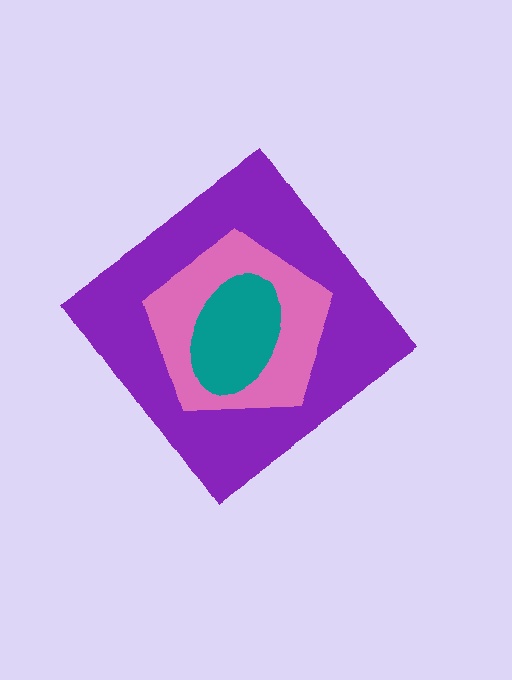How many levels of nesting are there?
3.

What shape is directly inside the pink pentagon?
The teal ellipse.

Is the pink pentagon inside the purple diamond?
Yes.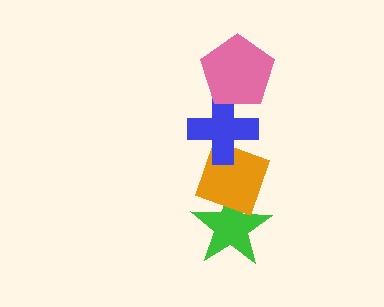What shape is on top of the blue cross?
The pink pentagon is on top of the blue cross.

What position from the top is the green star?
The green star is 4th from the top.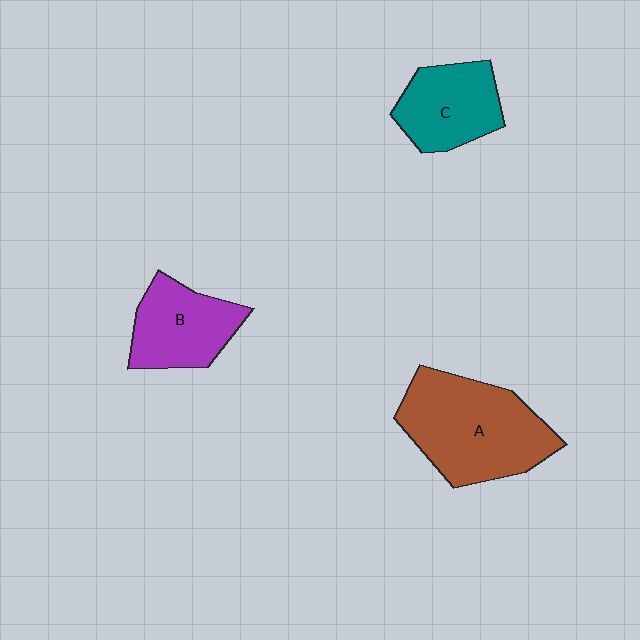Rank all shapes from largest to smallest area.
From largest to smallest: A (brown), B (purple), C (teal).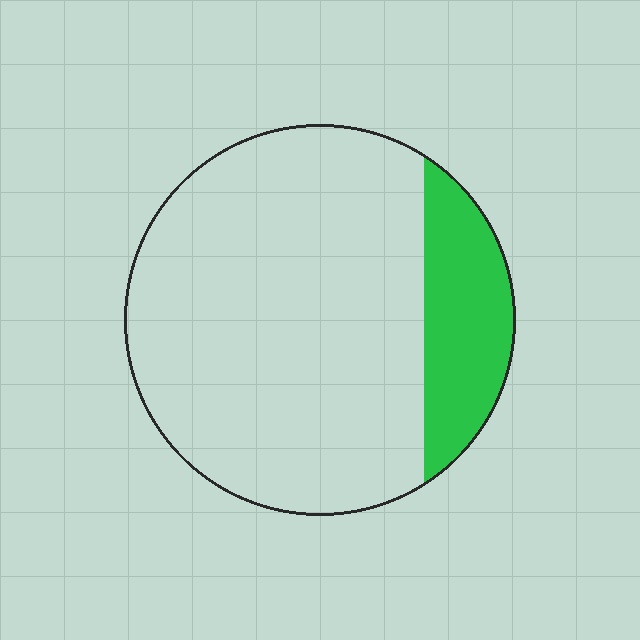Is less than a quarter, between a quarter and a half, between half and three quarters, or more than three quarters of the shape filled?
Less than a quarter.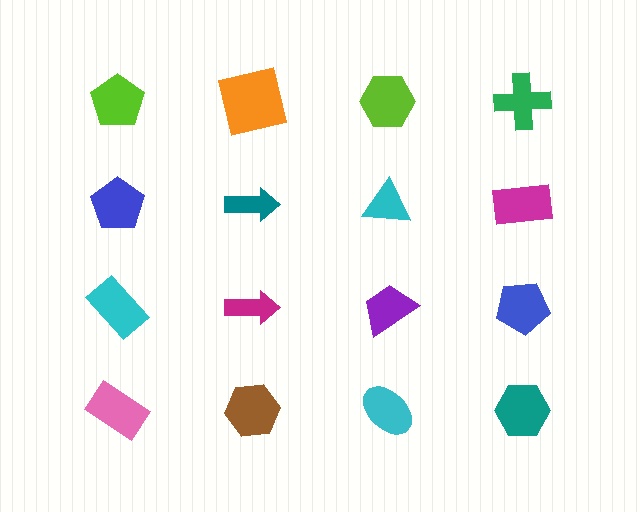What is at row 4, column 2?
A brown hexagon.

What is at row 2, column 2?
A teal arrow.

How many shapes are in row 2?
4 shapes.